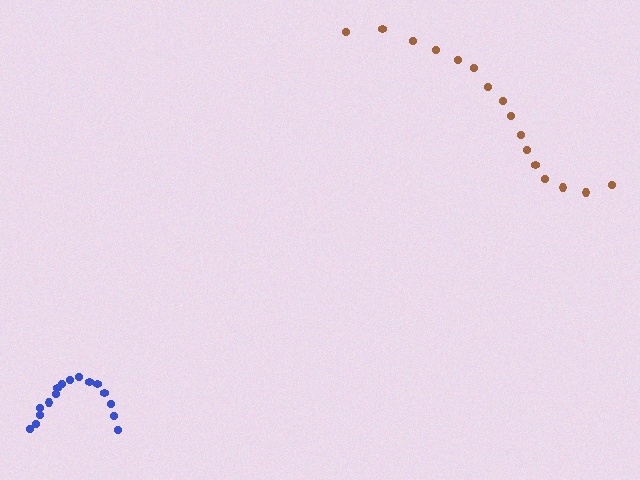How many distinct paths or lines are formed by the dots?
There are 2 distinct paths.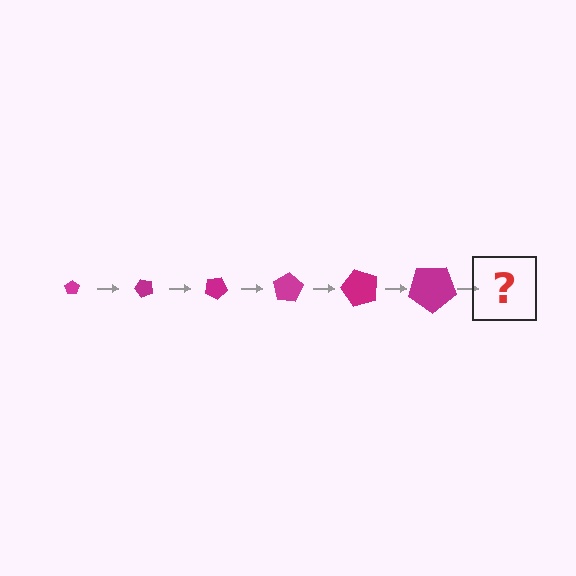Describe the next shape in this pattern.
It should be a pentagon, larger than the previous one and rotated 300 degrees from the start.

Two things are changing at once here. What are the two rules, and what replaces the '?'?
The two rules are that the pentagon grows larger each step and it rotates 50 degrees each step. The '?' should be a pentagon, larger than the previous one and rotated 300 degrees from the start.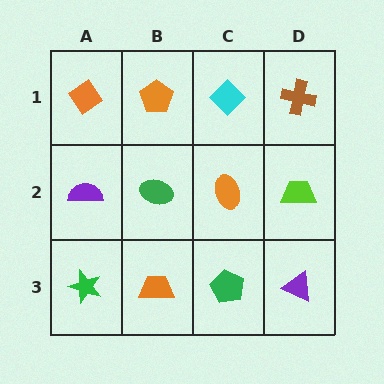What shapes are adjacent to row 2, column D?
A brown cross (row 1, column D), a purple triangle (row 3, column D), an orange ellipse (row 2, column C).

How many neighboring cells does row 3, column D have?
2.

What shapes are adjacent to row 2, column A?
An orange diamond (row 1, column A), a green star (row 3, column A), a green ellipse (row 2, column B).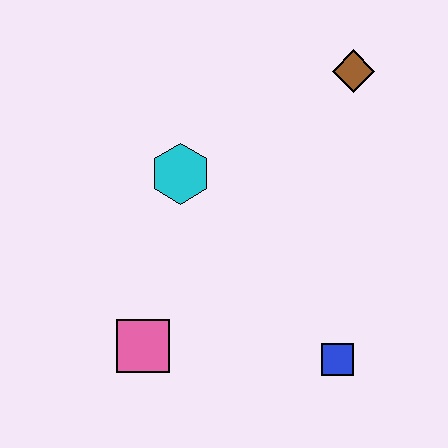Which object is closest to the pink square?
The cyan hexagon is closest to the pink square.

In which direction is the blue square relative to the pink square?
The blue square is to the right of the pink square.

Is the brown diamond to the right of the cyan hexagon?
Yes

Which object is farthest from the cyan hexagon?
The blue square is farthest from the cyan hexagon.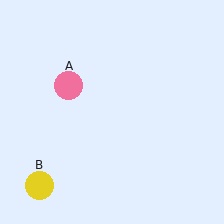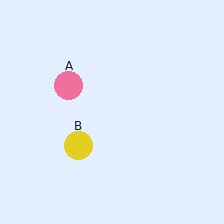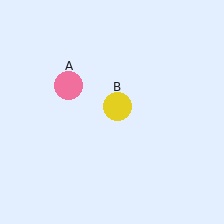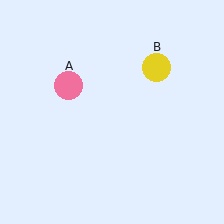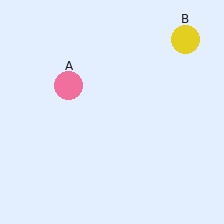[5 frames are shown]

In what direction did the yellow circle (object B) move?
The yellow circle (object B) moved up and to the right.